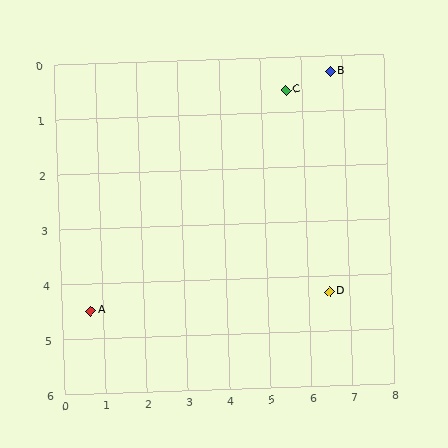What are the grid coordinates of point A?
Point A is at approximately (0.7, 4.5).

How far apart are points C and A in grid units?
Points C and A are about 6.3 grid units apart.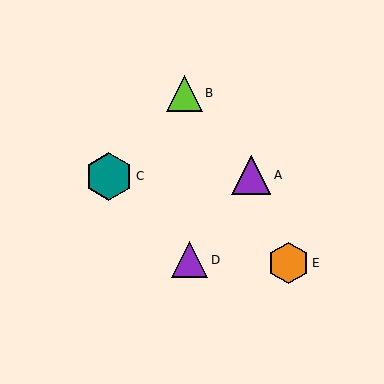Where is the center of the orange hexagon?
The center of the orange hexagon is at (288, 263).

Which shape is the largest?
The teal hexagon (labeled C) is the largest.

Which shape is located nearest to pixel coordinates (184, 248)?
The purple triangle (labeled D) at (190, 260) is nearest to that location.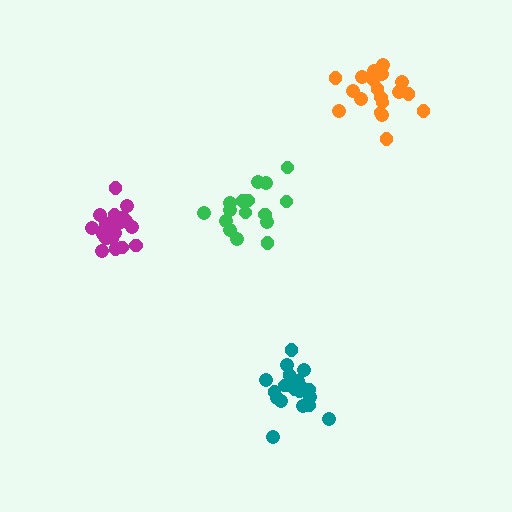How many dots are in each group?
Group 1: 19 dots, Group 2: 19 dots, Group 3: 16 dots, Group 4: 21 dots (75 total).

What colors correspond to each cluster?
The clusters are colored: teal, orange, green, magenta.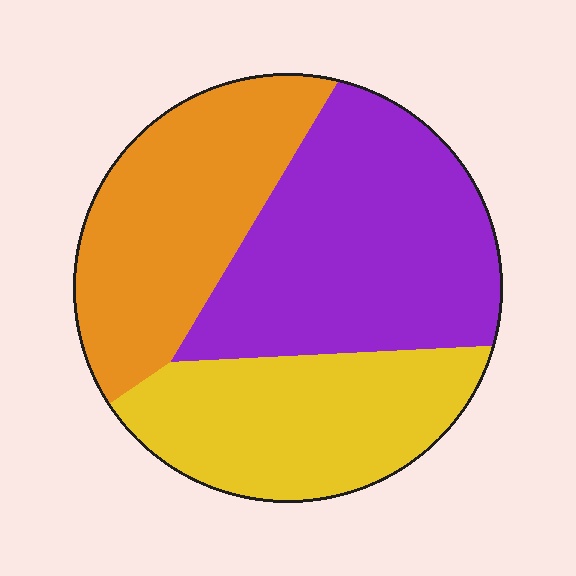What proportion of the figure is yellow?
Yellow covers around 30% of the figure.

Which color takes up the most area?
Purple, at roughly 40%.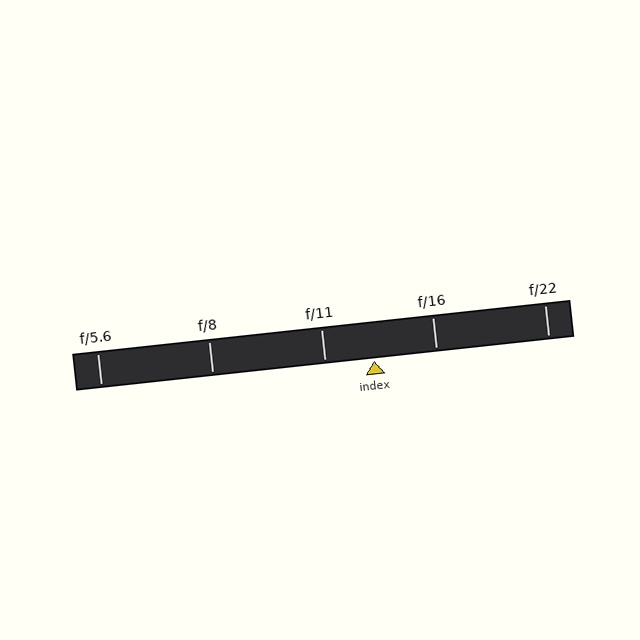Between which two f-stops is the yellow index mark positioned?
The index mark is between f/11 and f/16.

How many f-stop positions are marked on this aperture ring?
There are 5 f-stop positions marked.